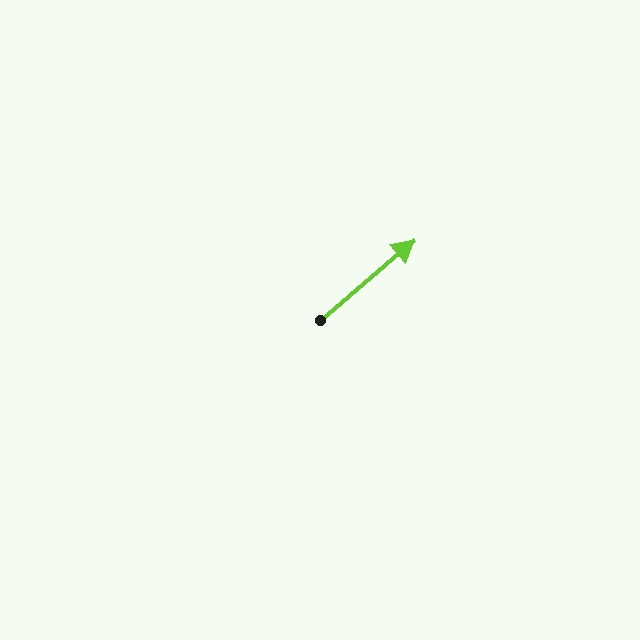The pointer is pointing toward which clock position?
Roughly 2 o'clock.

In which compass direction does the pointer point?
Northeast.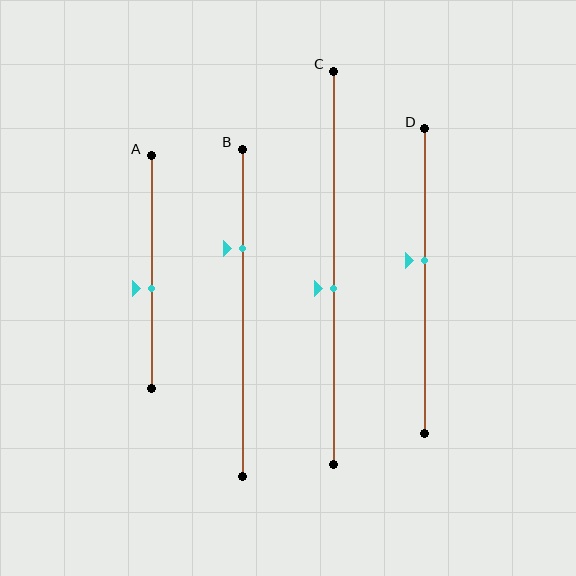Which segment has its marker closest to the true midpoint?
Segment C has its marker closest to the true midpoint.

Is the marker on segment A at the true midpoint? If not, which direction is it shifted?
No, the marker on segment A is shifted downward by about 7% of the segment length.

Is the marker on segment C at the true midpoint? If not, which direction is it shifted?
No, the marker on segment C is shifted downward by about 5% of the segment length.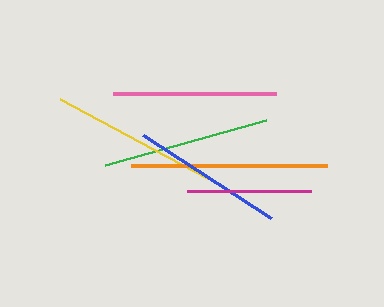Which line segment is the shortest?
The magenta line is the shortest at approximately 125 pixels.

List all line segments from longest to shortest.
From longest to shortest: orange, green, yellow, pink, blue, magenta.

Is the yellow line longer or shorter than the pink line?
The yellow line is longer than the pink line.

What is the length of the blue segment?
The blue segment is approximately 152 pixels long.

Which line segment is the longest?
The orange line is the longest at approximately 196 pixels.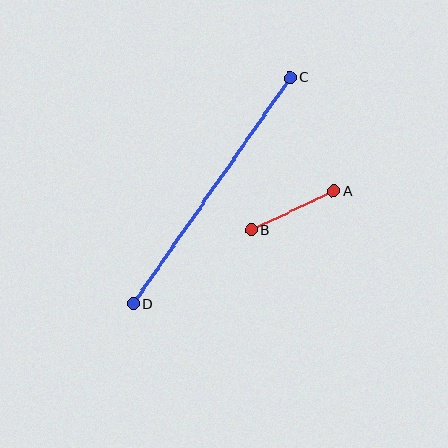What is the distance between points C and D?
The distance is approximately 275 pixels.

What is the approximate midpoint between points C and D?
The midpoint is at approximately (211, 191) pixels.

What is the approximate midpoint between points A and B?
The midpoint is at approximately (293, 211) pixels.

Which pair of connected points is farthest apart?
Points C and D are farthest apart.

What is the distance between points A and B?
The distance is approximately 91 pixels.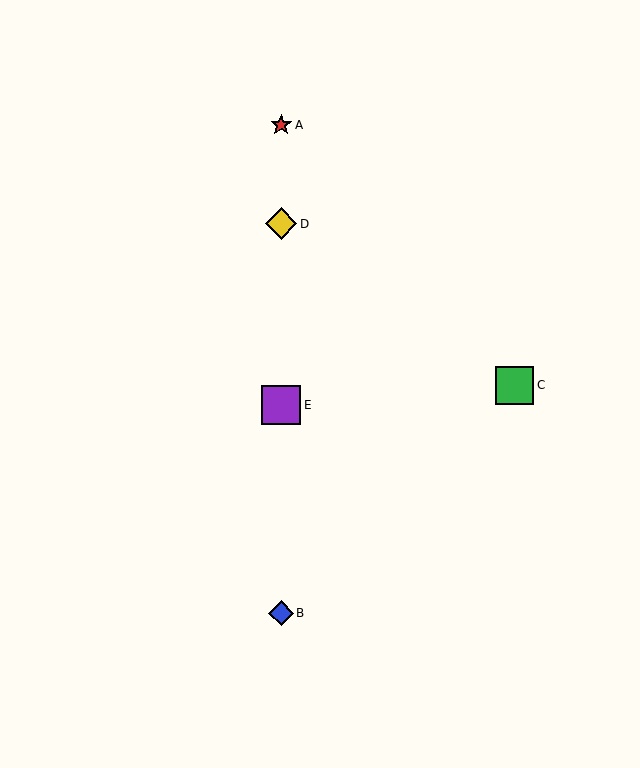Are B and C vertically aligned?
No, B is at x≈281 and C is at x≈515.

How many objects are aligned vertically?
4 objects (A, B, D, E) are aligned vertically.